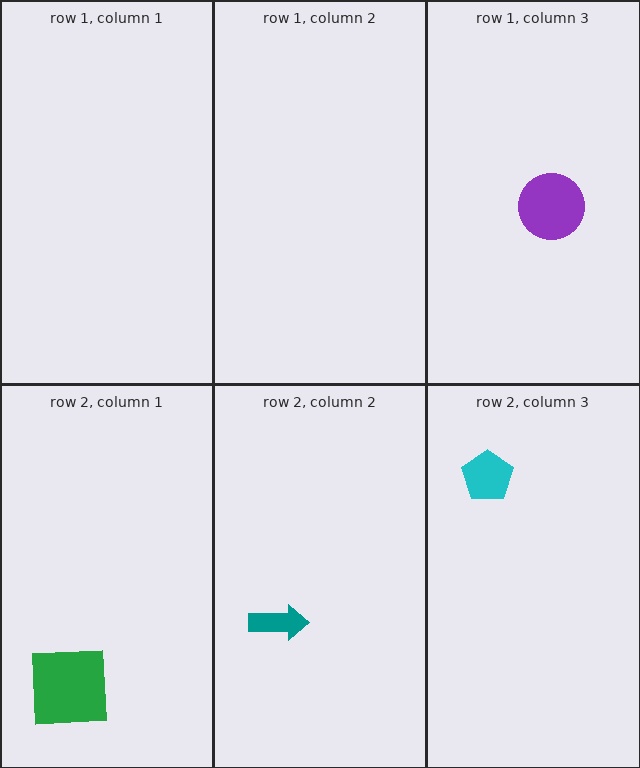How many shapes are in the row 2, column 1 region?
1.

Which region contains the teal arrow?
The row 2, column 2 region.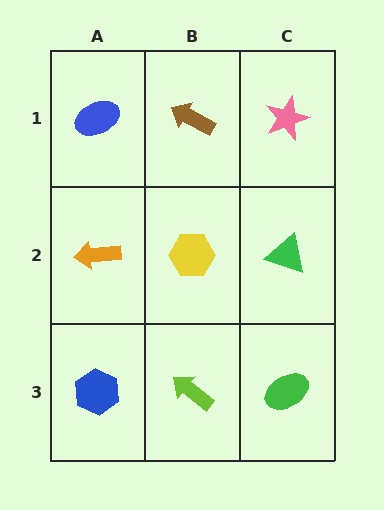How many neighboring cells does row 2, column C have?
3.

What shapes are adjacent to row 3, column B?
A yellow hexagon (row 2, column B), a blue hexagon (row 3, column A), a green ellipse (row 3, column C).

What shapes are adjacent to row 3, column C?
A green triangle (row 2, column C), a lime arrow (row 3, column B).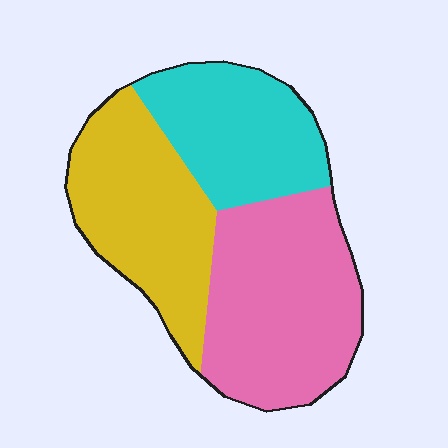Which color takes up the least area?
Cyan, at roughly 25%.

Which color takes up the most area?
Pink, at roughly 40%.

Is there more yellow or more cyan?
Yellow.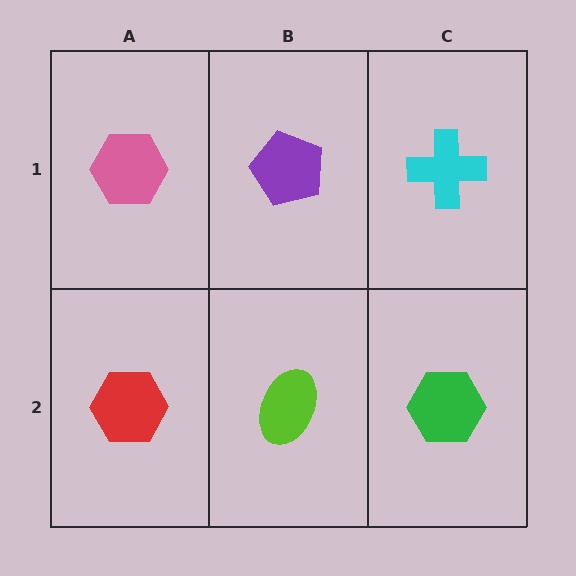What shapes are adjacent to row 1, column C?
A green hexagon (row 2, column C), a purple pentagon (row 1, column B).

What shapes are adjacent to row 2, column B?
A purple pentagon (row 1, column B), a red hexagon (row 2, column A), a green hexagon (row 2, column C).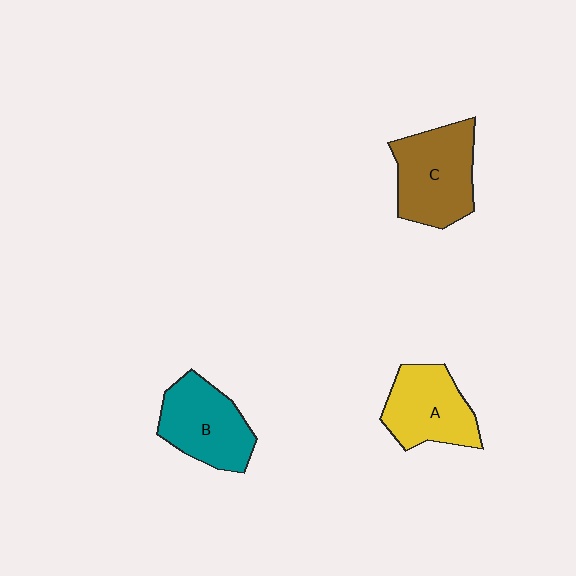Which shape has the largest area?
Shape C (brown).